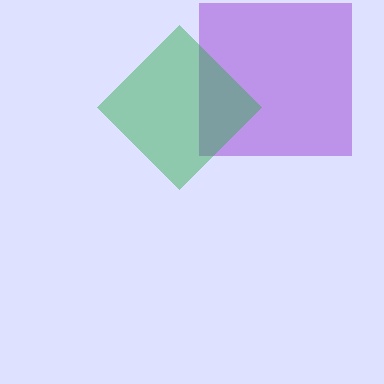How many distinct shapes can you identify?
There are 2 distinct shapes: a purple square, a green diamond.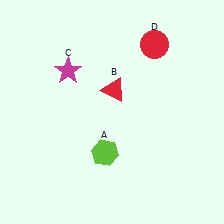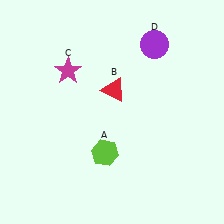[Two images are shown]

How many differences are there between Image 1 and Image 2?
There is 1 difference between the two images.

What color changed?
The circle (D) changed from red in Image 1 to purple in Image 2.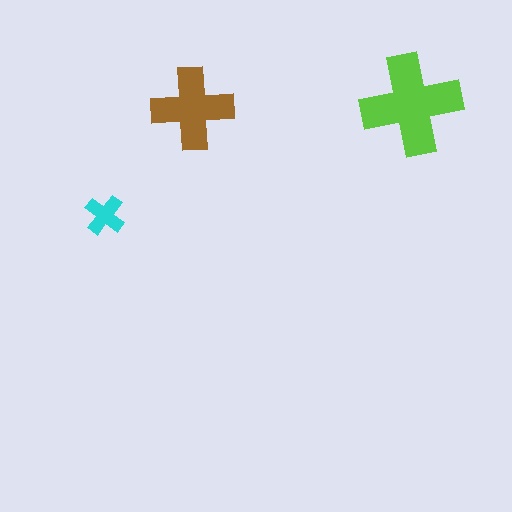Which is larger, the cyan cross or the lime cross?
The lime one.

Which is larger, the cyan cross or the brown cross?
The brown one.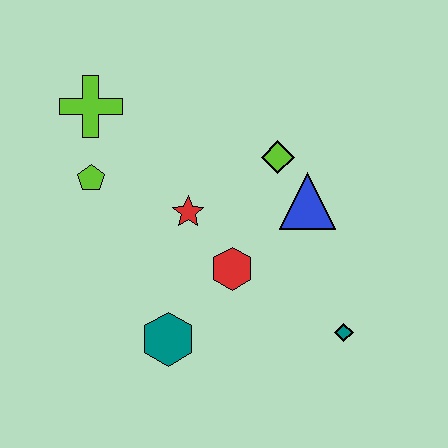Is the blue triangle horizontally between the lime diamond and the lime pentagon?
No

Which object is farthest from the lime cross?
The teal diamond is farthest from the lime cross.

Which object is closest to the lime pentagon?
The lime cross is closest to the lime pentagon.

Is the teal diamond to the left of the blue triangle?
No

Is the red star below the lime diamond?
Yes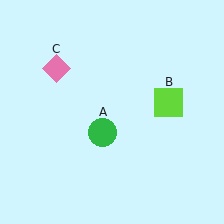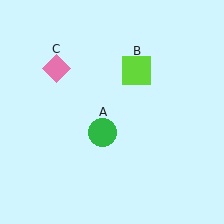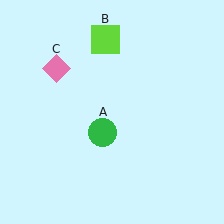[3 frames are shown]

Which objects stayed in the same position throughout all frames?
Green circle (object A) and pink diamond (object C) remained stationary.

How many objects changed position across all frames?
1 object changed position: lime square (object B).